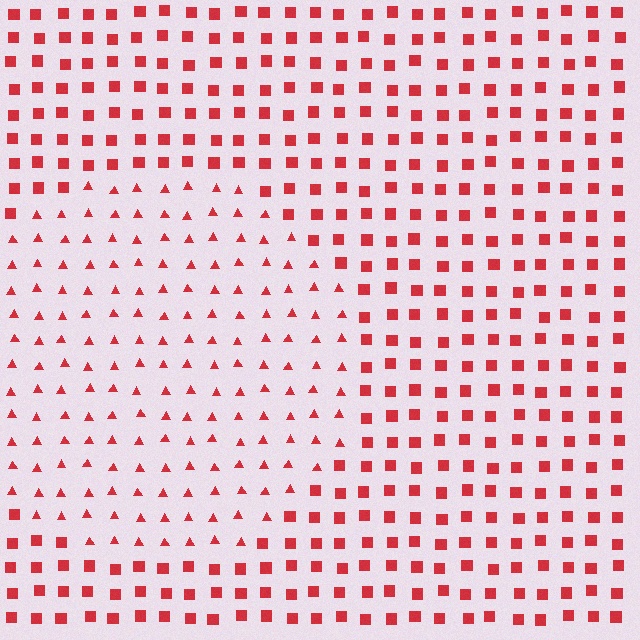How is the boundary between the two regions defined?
The boundary is defined by a change in element shape: triangles inside vs. squares outside. All elements share the same color and spacing.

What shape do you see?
I see a circle.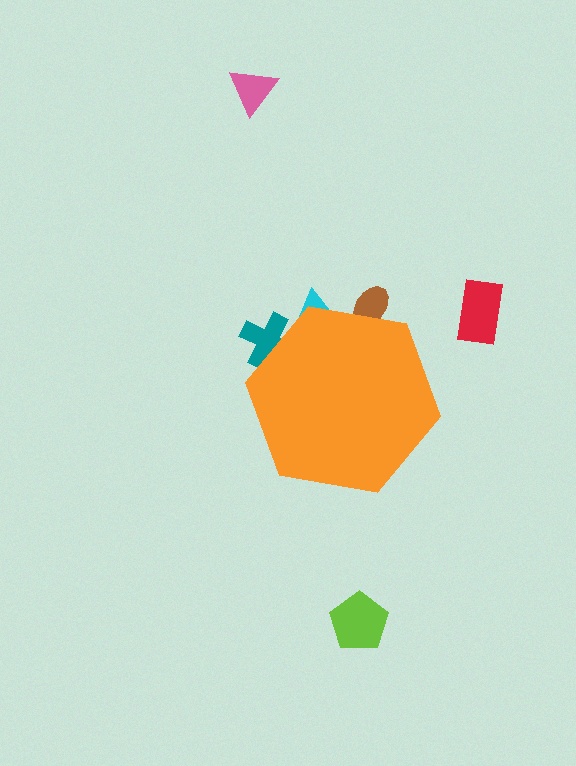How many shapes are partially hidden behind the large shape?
3 shapes are partially hidden.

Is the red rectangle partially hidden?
No, the red rectangle is fully visible.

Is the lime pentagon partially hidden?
No, the lime pentagon is fully visible.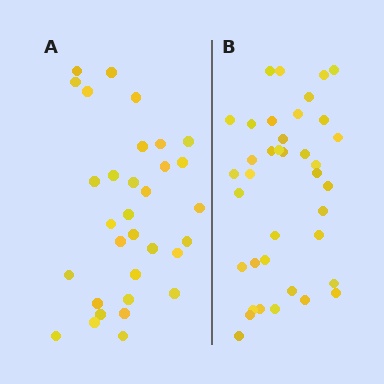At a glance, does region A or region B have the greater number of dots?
Region B (the right region) has more dots.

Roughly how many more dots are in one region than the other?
Region B has about 6 more dots than region A.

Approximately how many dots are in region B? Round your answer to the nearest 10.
About 40 dots. (The exact count is 38, which rounds to 40.)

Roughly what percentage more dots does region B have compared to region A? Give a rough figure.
About 20% more.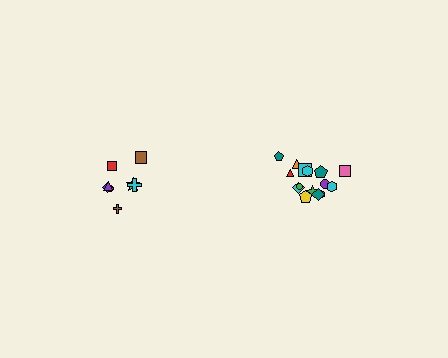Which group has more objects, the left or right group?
The right group.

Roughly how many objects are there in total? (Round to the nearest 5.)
Roughly 25 objects in total.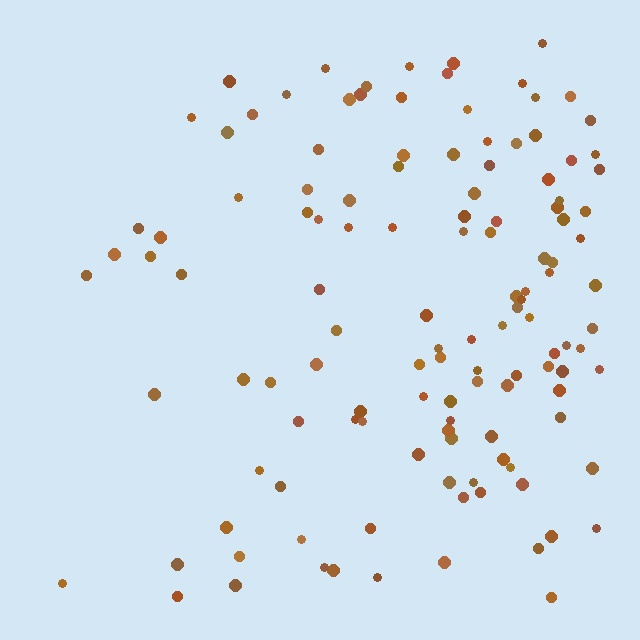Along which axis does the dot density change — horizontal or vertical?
Horizontal.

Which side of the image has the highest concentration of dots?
The right.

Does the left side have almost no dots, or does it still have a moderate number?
Still a moderate number, just noticeably fewer than the right.